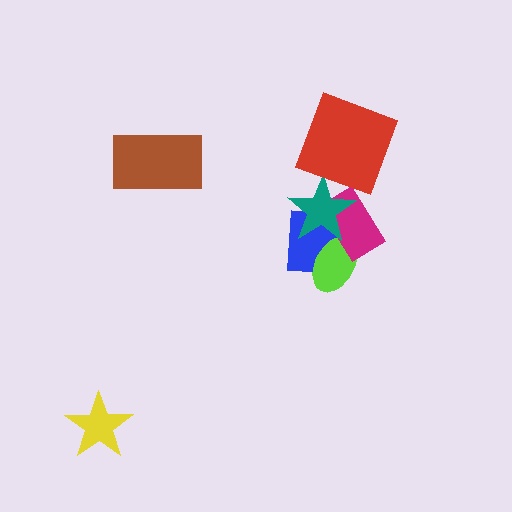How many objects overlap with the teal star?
3 objects overlap with the teal star.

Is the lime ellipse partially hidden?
Yes, it is partially covered by another shape.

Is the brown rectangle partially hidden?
No, no other shape covers it.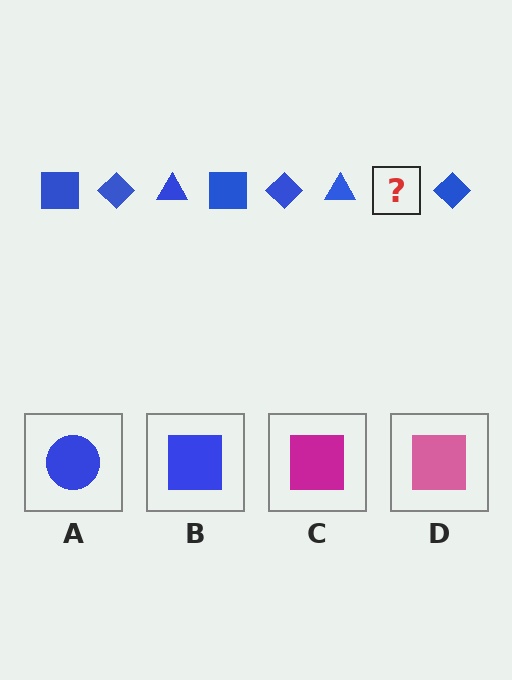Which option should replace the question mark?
Option B.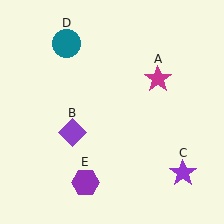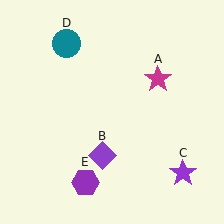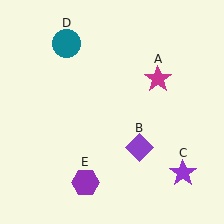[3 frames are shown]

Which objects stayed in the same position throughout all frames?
Magenta star (object A) and purple star (object C) and teal circle (object D) and purple hexagon (object E) remained stationary.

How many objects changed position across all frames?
1 object changed position: purple diamond (object B).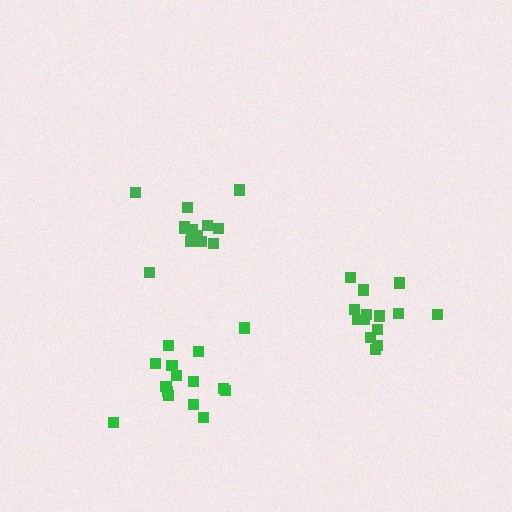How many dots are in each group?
Group 1: 14 dots, Group 2: 14 dots, Group 3: 15 dots (43 total).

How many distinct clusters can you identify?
There are 3 distinct clusters.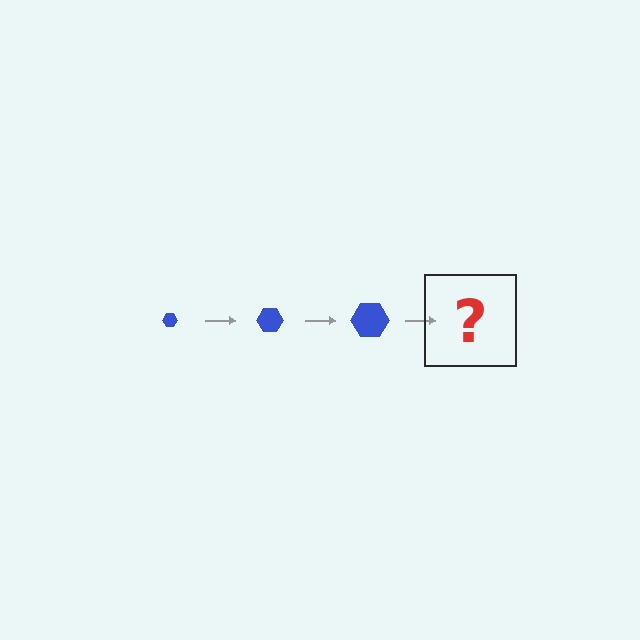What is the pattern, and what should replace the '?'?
The pattern is that the hexagon gets progressively larger each step. The '?' should be a blue hexagon, larger than the previous one.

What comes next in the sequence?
The next element should be a blue hexagon, larger than the previous one.